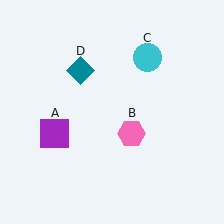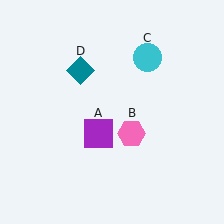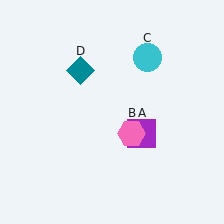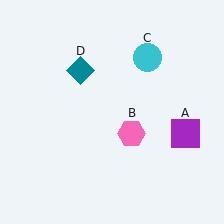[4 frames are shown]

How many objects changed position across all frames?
1 object changed position: purple square (object A).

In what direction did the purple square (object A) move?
The purple square (object A) moved right.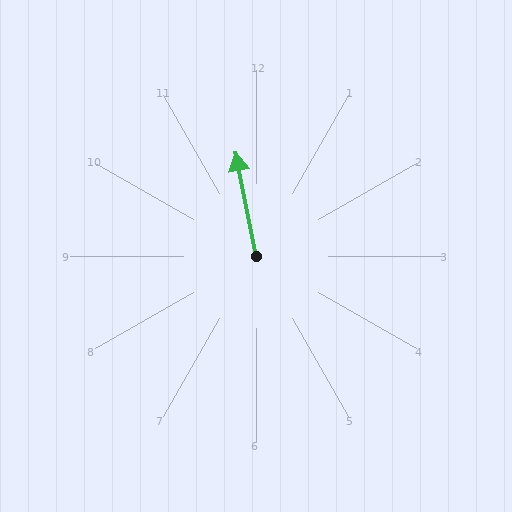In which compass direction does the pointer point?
North.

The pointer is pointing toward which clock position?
Roughly 12 o'clock.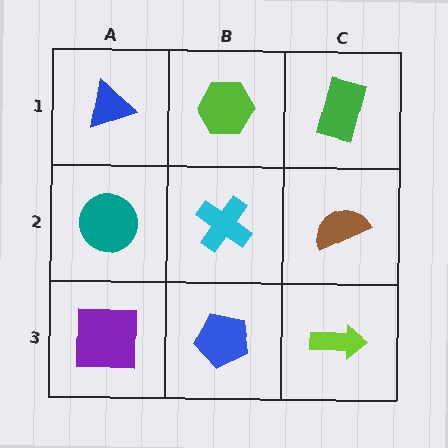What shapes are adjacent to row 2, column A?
A blue triangle (row 1, column A), a purple square (row 3, column A), a cyan cross (row 2, column B).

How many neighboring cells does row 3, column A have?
2.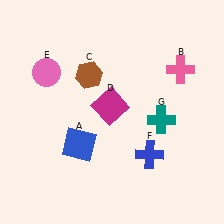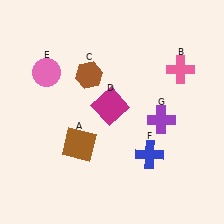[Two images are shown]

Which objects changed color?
A changed from blue to brown. G changed from teal to purple.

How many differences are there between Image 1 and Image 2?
There are 2 differences between the two images.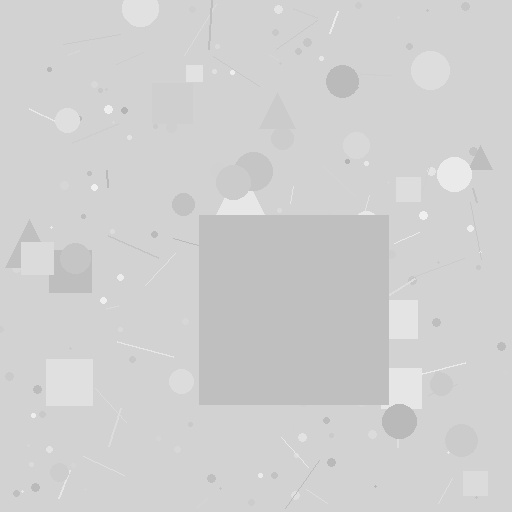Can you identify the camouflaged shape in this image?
The camouflaged shape is a square.